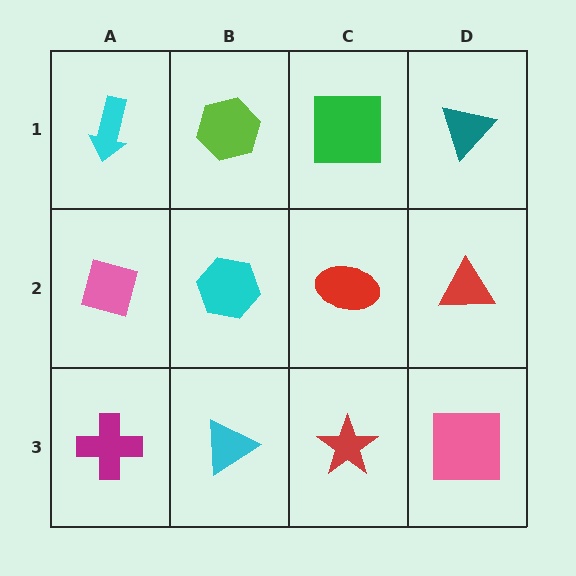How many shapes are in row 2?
4 shapes.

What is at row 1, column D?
A teal triangle.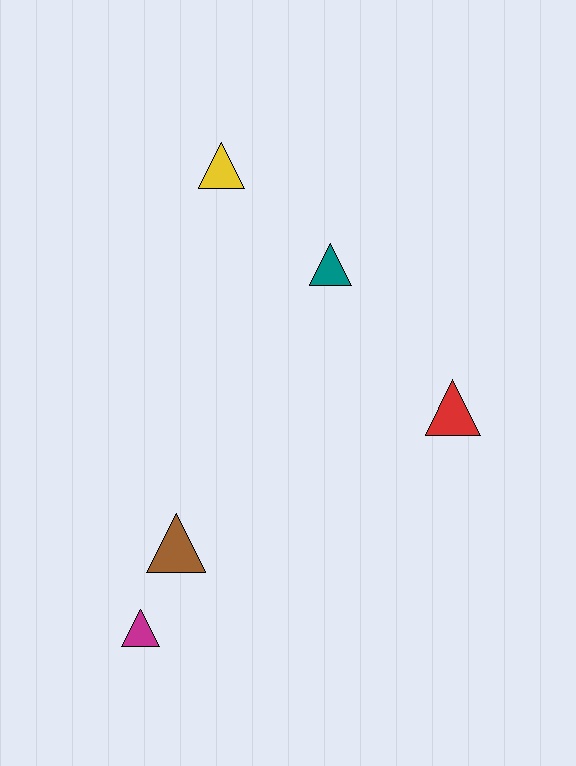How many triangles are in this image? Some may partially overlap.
There are 5 triangles.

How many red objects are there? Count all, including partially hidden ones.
There is 1 red object.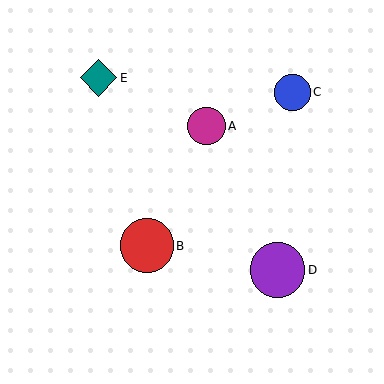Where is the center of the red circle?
The center of the red circle is at (147, 246).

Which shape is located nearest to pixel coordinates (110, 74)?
The teal diamond (labeled E) at (99, 78) is nearest to that location.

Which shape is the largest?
The purple circle (labeled D) is the largest.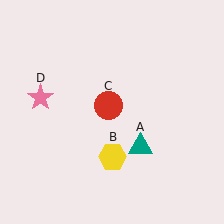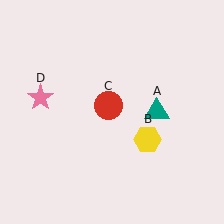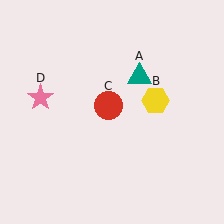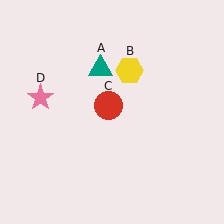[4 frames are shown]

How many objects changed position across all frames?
2 objects changed position: teal triangle (object A), yellow hexagon (object B).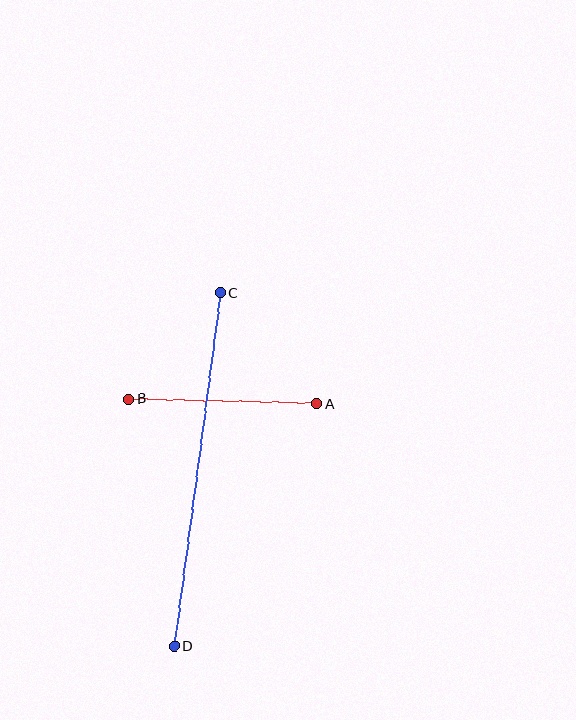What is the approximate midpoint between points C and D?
The midpoint is at approximately (197, 469) pixels.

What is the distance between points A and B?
The distance is approximately 188 pixels.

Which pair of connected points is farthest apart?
Points C and D are farthest apart.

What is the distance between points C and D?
The distance is approximately 357 pixels.